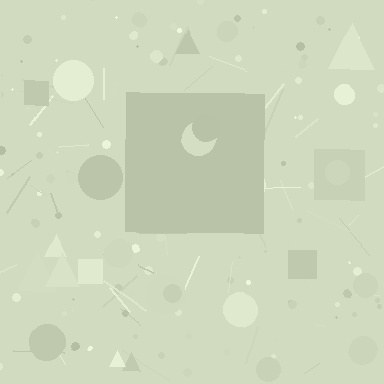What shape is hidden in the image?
A square is hidden in the image.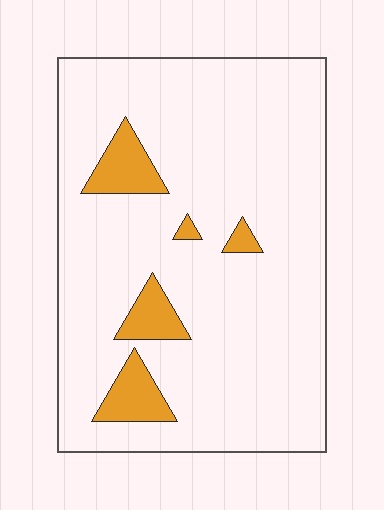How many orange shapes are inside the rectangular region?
5.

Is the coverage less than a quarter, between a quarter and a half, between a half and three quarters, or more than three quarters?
Less than a quarter.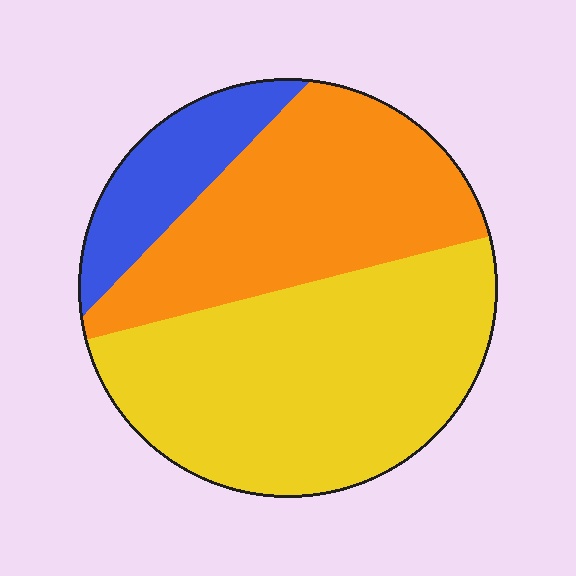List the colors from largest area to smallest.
From largest to smallest: yellow, orange, blue.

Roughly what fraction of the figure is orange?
Orange covers around 35% of the figure.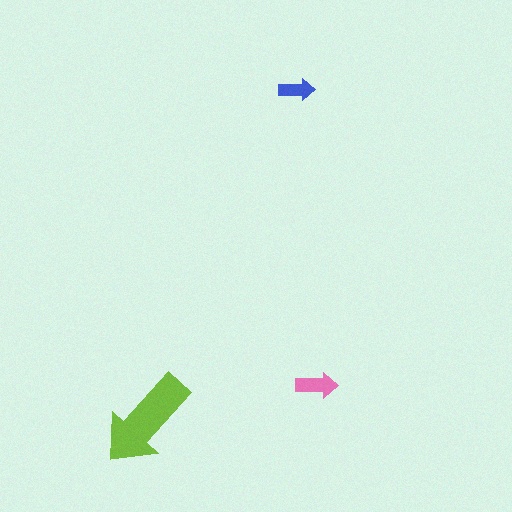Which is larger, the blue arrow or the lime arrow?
The lime one.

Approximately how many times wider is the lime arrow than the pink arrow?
About 2.5 times wider.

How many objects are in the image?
There are 3 objects in the image.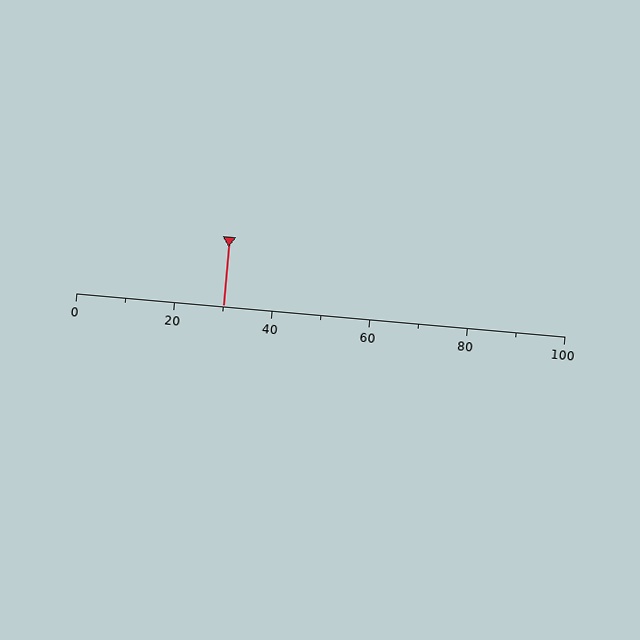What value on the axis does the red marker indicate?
The marker indicates approximately 30.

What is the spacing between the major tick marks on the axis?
The major ticks are spaced 20 apart.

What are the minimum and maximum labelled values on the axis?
The axis runs from 0 to 100.